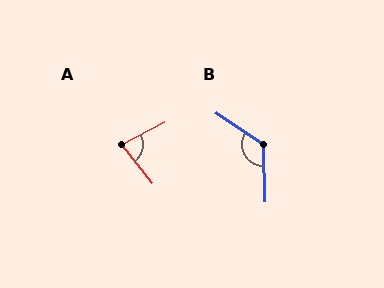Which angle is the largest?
B, at approximately 125 degrees.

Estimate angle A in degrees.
Approximately 79 degrees.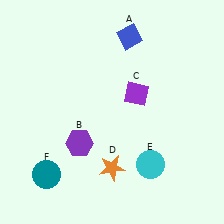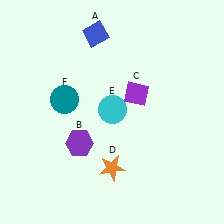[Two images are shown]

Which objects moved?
The objects that moved are: the blue diamond (A), the cyan circle (E), the teal circle (F).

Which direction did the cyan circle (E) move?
The cyan circle (E) moved up.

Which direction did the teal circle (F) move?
The teal circle (F) moved up.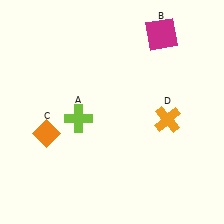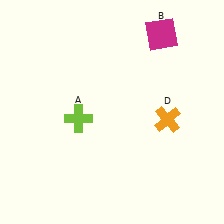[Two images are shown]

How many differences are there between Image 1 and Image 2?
There is 1 difference between the two images.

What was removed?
The orange diamond (C) was removed in Image 2.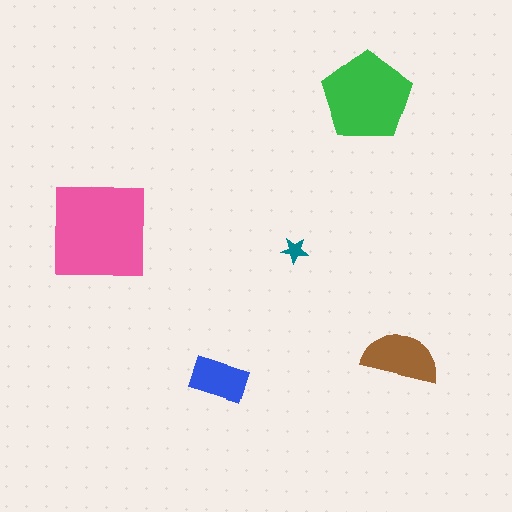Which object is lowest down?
The blue rectangle is bottommost.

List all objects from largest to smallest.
The pink square, the green pentagon, the brown semicircle, the blue rectangle, the teal star.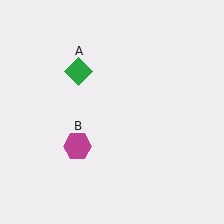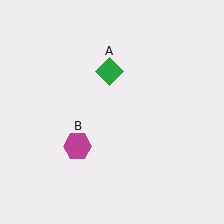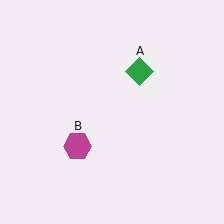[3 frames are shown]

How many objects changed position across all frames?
1 object changed position: green diamond (object A).